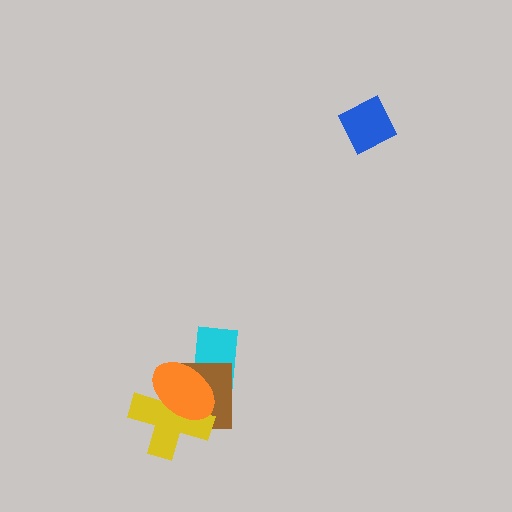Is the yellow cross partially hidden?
Yes, it is partially covered by another shape.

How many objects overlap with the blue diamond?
0 objects overlap with the blue diamond.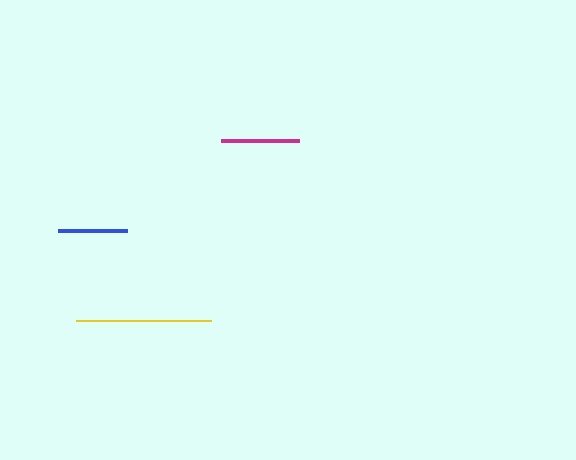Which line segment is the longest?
The yellow line is the longest at approximately 135 pixels.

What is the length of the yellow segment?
The yellow segment is approximately 135 pixels long.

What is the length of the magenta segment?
The magenta segment is approximately 77 pixels long.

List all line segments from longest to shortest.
From longest to shortest: yellow, magenta, blue.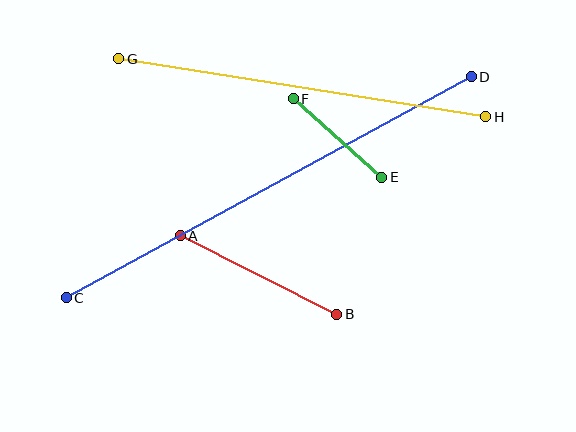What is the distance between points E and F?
The distance is approximately 118 pixels.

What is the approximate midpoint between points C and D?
The midpoint is at approximately (269, 187) pixels.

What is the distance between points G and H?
The distance is approximately 371 pixels.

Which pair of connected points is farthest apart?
Points C and D are farthest apart.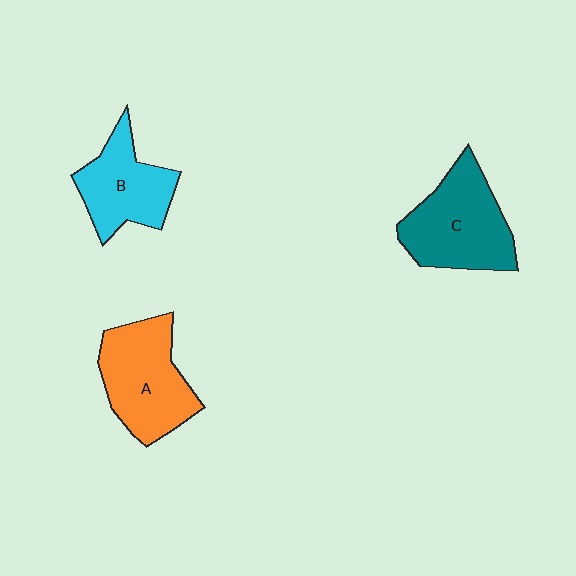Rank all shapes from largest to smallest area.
From largest to smallest: C (teal), A (orange), B (cyan).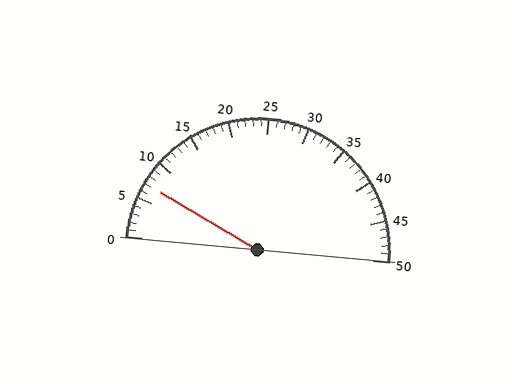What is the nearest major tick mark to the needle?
The nearest major tick mark is 5.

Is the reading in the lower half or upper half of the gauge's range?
The reading is in the lower half of the range (0 to 50).